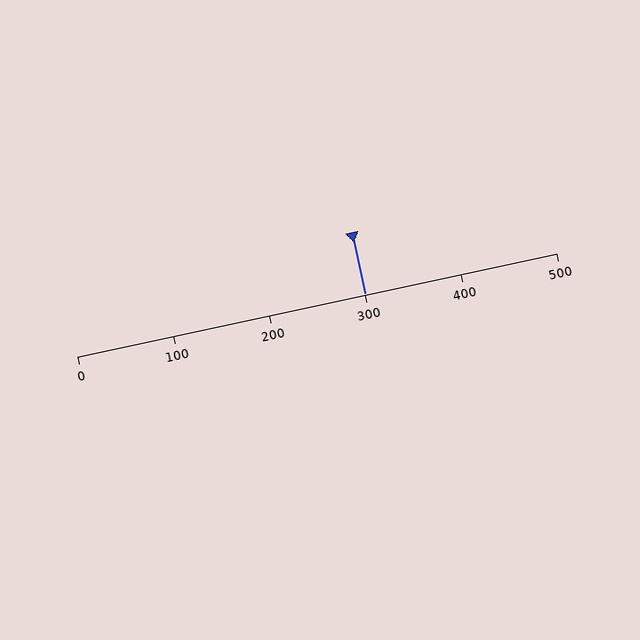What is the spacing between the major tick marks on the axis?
The major ticks are spaced 100 apart.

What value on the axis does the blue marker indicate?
The marker indicates approximately 300.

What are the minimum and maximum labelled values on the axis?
The axis runs from 0 to 500.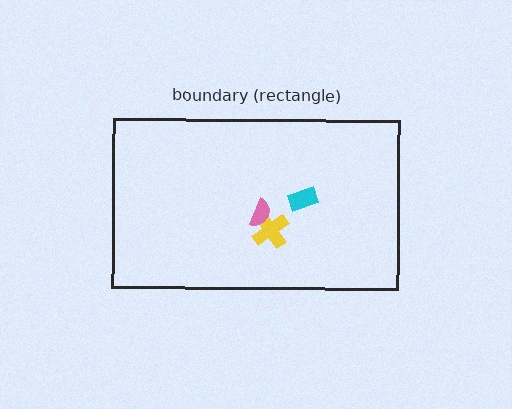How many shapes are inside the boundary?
3 inside, 0 outside.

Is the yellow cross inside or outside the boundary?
Inside.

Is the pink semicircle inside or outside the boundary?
Inside.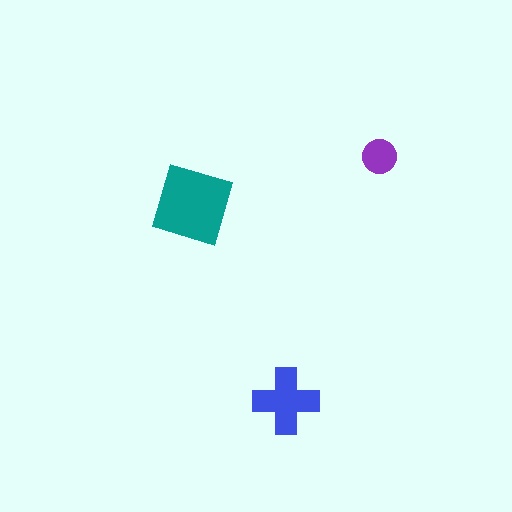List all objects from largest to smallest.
The teal diamond, the blue cross, the purple circle.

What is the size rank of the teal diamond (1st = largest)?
1st.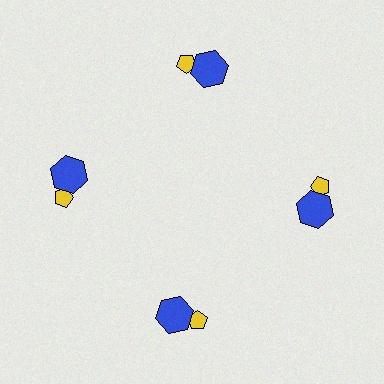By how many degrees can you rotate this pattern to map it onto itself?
The pattern maps onto itself every 90 degrees of rotation.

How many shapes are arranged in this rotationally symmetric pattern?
There are 8 shapes, arranged in 4 groups of 2.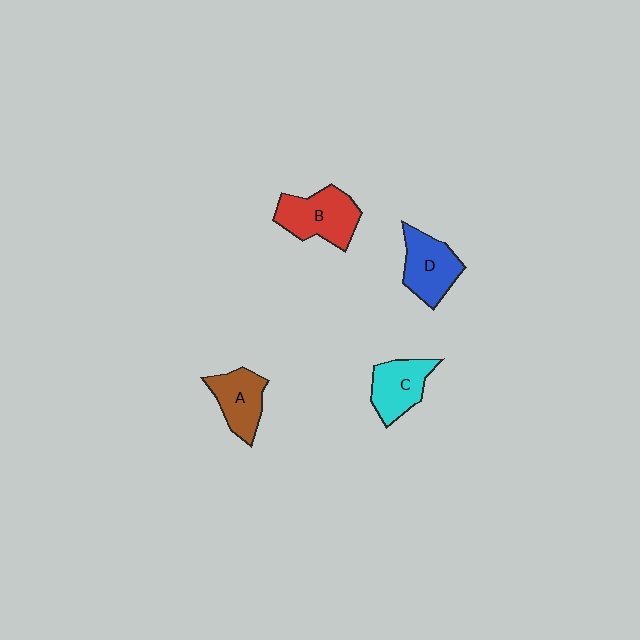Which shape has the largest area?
Shape B (red).